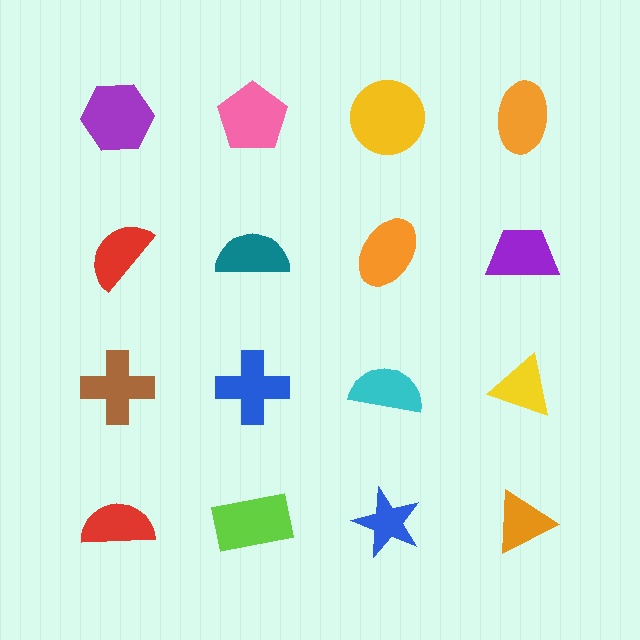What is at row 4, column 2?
A lime rectangle.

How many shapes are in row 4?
4 shapes.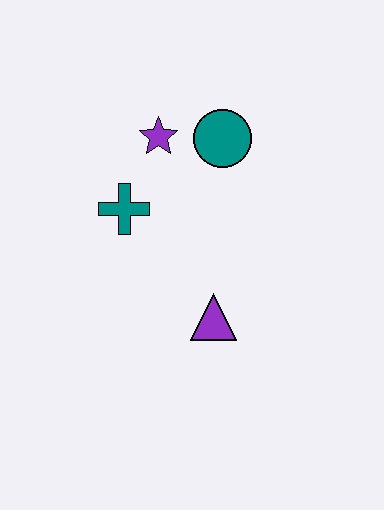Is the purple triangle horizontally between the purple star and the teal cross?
No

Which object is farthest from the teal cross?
The purple triangle is farthest from the teal cross.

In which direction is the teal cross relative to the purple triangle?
The teal cross is above the purple triangle.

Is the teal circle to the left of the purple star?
No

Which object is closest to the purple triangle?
The teal cross is closest to the purple triangle.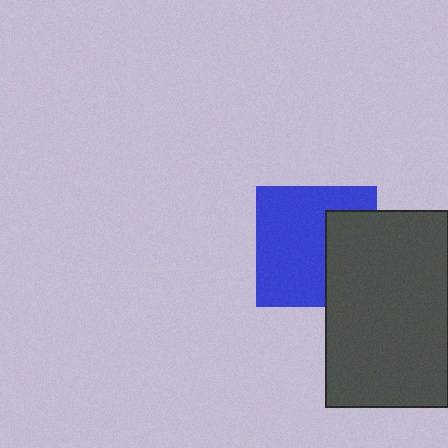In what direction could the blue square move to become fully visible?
The blue square could move left. That would shift it out from behind the dark gray rectangle entirely.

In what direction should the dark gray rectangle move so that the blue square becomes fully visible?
The dark gray rectangle should move right. That is the shortest direction to clear the overlap and leave the blue square fully visible.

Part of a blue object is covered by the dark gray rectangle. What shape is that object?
It is a square.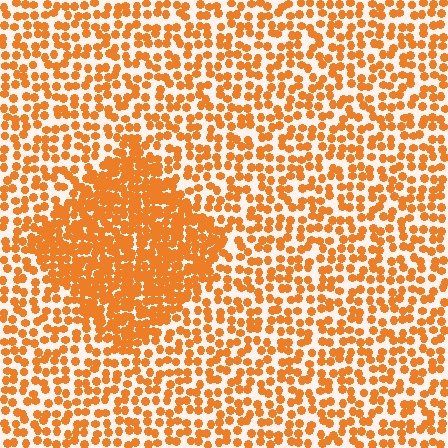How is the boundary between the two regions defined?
The boundary is defined by a change in element density (approximately 2.1x ratio). All elements are the same color, size, and shape.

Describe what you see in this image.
The image contains small orange elements arranged at two different densities. A diamond-shaped region is visible where the elements are more densely packed than the surrounding area.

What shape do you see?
I see a diamond.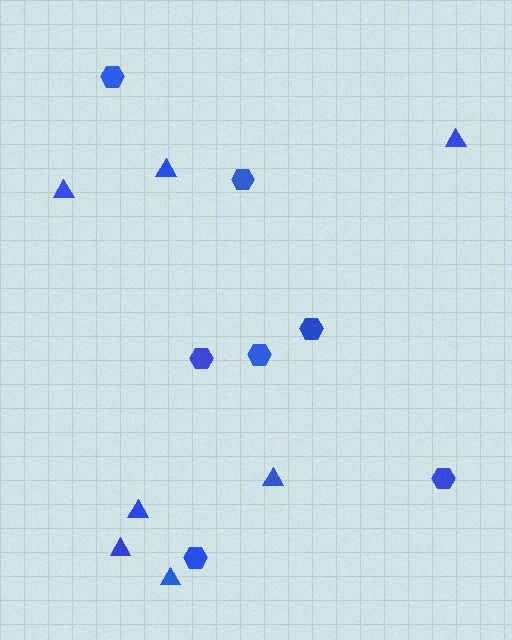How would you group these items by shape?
There are 2 groups: one group of triangles (7) and one group of hexagons (7).